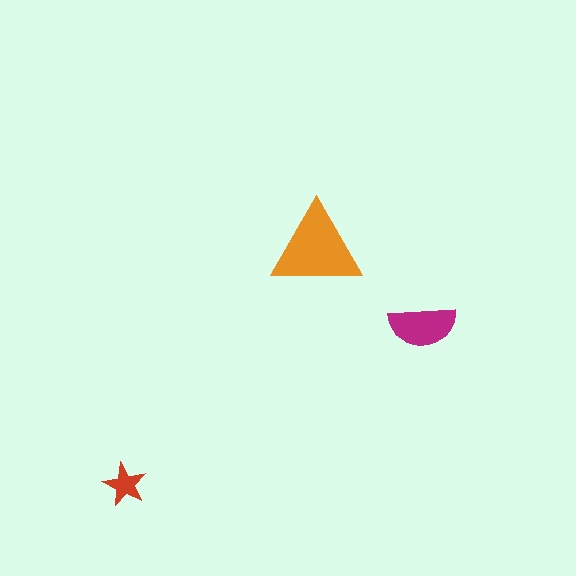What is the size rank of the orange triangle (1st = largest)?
1st.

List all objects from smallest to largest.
The red star, the magenta semicircle, the orange triangle.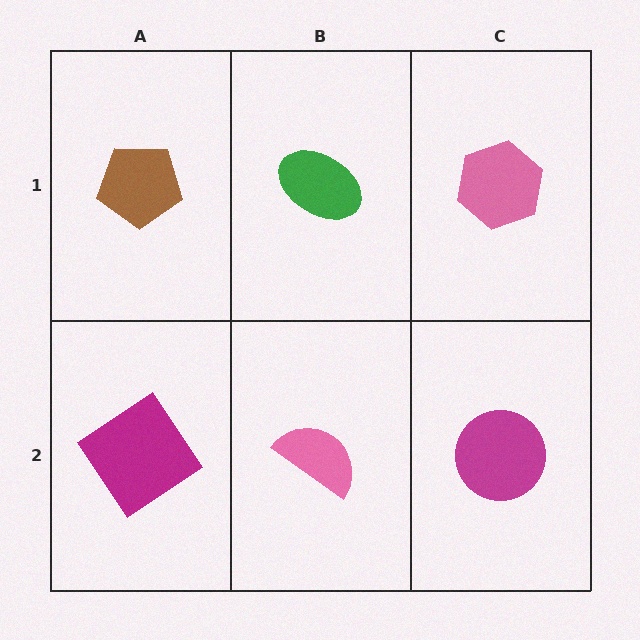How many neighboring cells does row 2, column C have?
2.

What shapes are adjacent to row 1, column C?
A magenta circle (row 2, column C), a green ellipse (row 1, column B).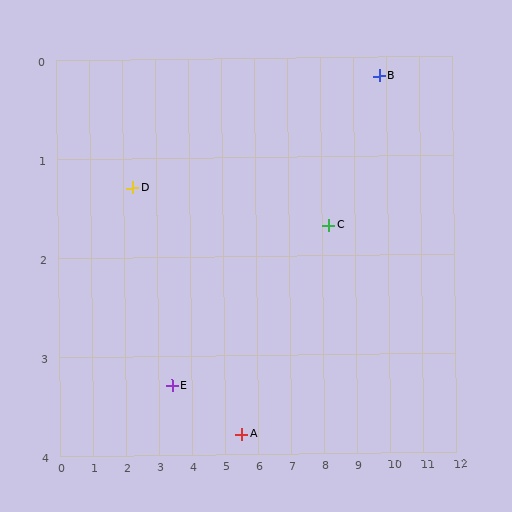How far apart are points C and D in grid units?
Points C and D are about 5.9 grid units apart.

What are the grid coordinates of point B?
Point B is at approximately (9.8, 0.2).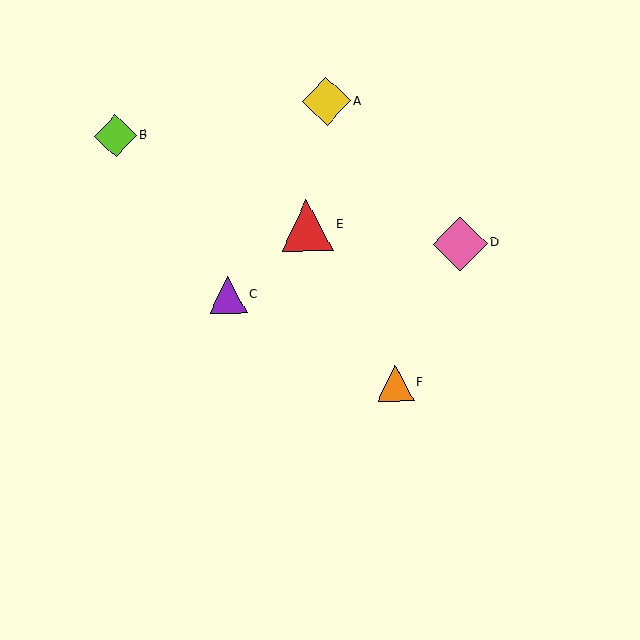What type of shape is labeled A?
Shape A is a yellow diamond.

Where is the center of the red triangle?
The center of the red triangle is at (307, 226).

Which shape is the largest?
The pink diamond (labeled D) is the largest.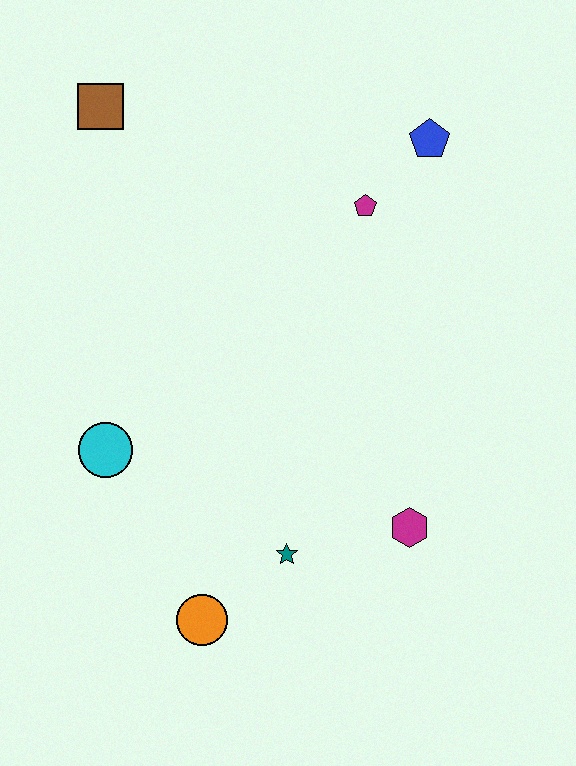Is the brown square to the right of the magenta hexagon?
No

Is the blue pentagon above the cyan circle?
Yes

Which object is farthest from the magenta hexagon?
The brown square is farthest from the magenta hexagon.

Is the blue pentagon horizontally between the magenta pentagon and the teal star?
No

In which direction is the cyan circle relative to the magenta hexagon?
The cyan circle is to the left of the magenta hexagon.